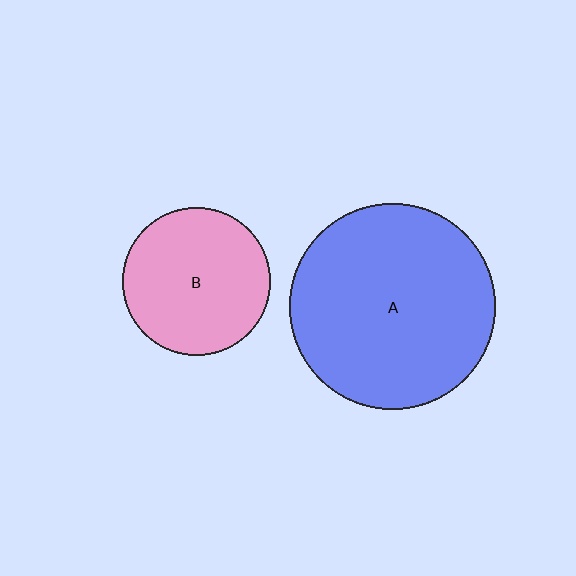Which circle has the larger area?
Circle A (blue).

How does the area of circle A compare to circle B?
Approximately 1.9 times.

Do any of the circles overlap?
No, none of the circles overlap.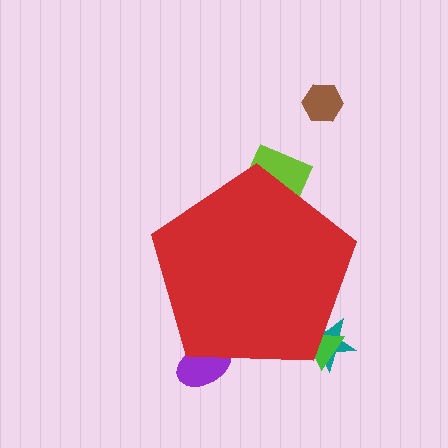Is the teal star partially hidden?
Yes, the teal star is partially hidden behind the red pentagon.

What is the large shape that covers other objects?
A red pentagon.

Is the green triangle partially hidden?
Yes, the green triangle is partially hidden behind the red pentagon.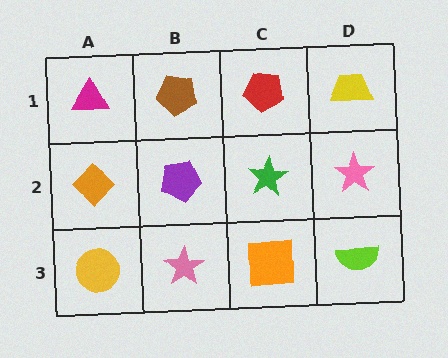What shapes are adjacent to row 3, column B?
A purple pentagon (row 2, column B), a yellow circle (row 3, column A), an orange square (row 3, column C).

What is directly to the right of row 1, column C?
A yellow trapezoid.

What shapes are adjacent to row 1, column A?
An orange diamond (row 2, column A), a brown pentagon (row 1, column B).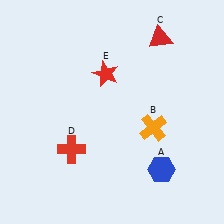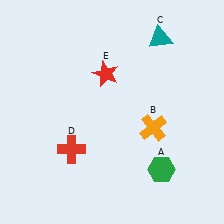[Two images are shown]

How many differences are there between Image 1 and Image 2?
There are 2 differences between the two images.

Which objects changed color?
A changed from blue to green. C changed from red to teal.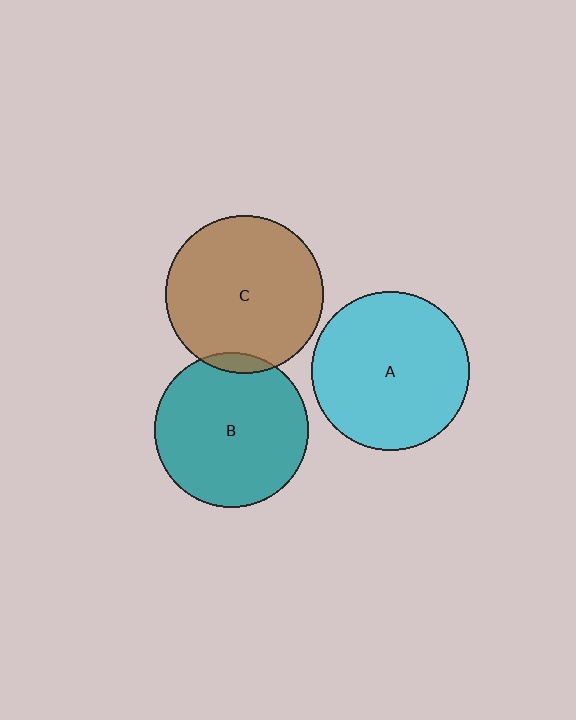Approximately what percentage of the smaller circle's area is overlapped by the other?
Approximately 5%.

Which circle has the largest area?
Circle A (cyan).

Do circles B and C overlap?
Yes.